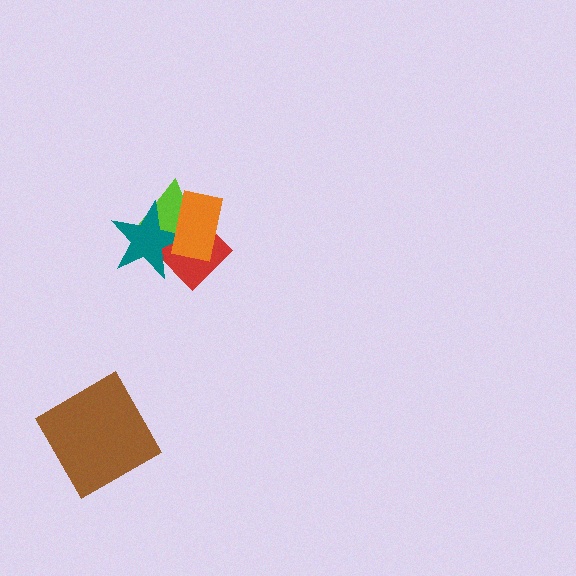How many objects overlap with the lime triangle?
3 objects overlap with the lime triangle.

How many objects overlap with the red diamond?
3 objects overlap with the red diamond.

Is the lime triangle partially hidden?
Yes, it is partially covered by another shape.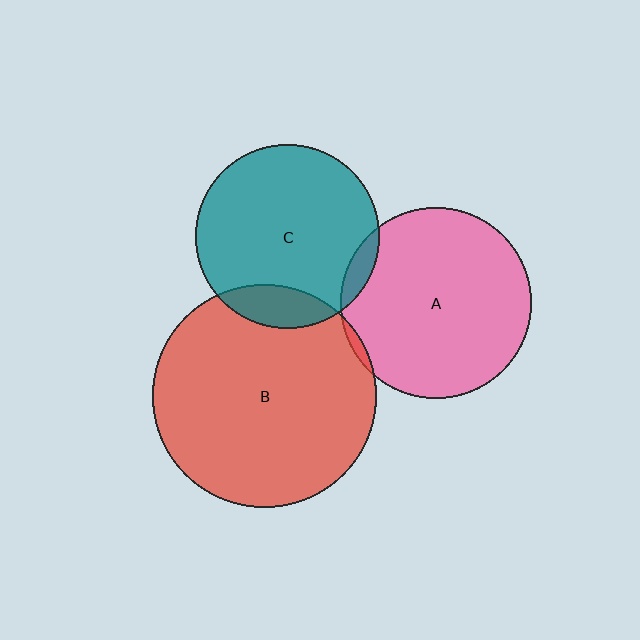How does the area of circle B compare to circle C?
Approximately 1.5 times.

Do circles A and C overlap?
Yes.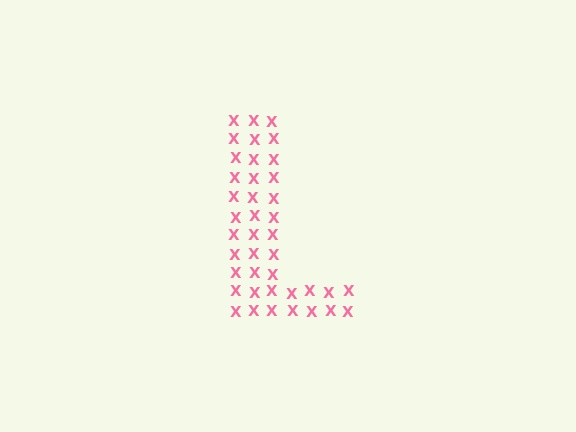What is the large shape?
The large shape is the letter L.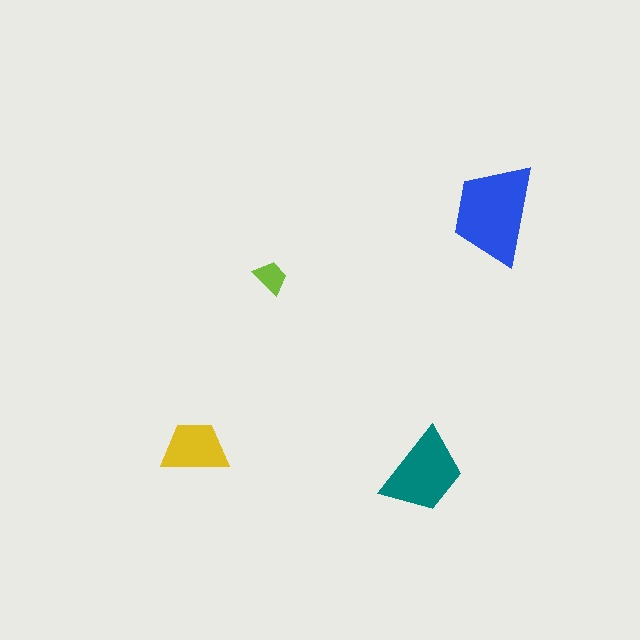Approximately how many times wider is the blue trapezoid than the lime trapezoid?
About 3 times wider.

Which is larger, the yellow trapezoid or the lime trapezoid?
The yellow one.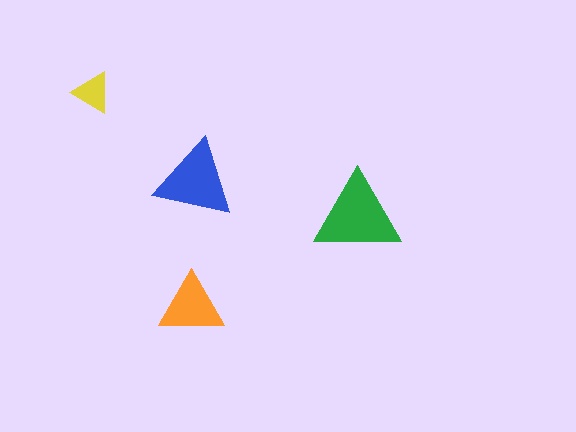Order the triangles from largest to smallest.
the green one, the blue one, the orange one, the yellow one.